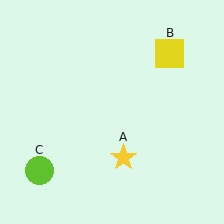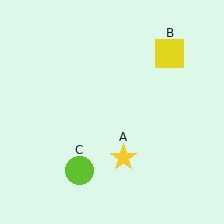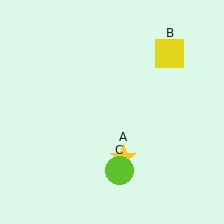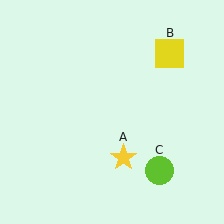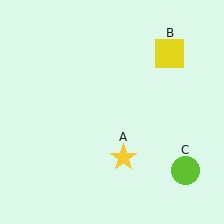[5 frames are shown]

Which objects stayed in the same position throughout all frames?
Yellow star (object A) and yellow square (object B) remained stationary.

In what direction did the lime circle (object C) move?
The lime circle (object C) moved right.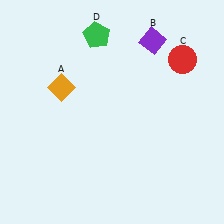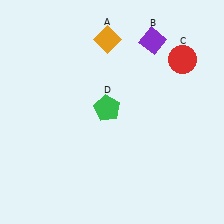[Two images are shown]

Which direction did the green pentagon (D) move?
The green pentagon (D) moved down.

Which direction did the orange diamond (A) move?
The orange diamond (A) moved up.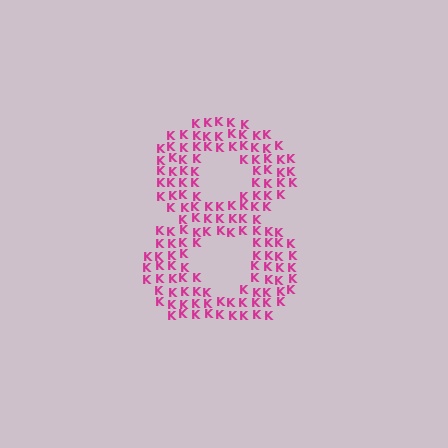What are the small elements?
The small elements are letter K's.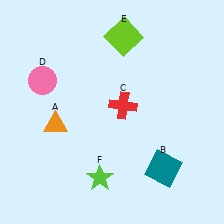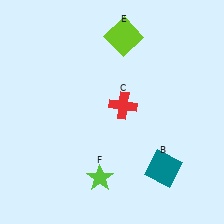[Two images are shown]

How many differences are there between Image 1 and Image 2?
There are 2 differences between the two images.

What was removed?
The pink circle (D), the orange triangle (A) were removed in Image 2.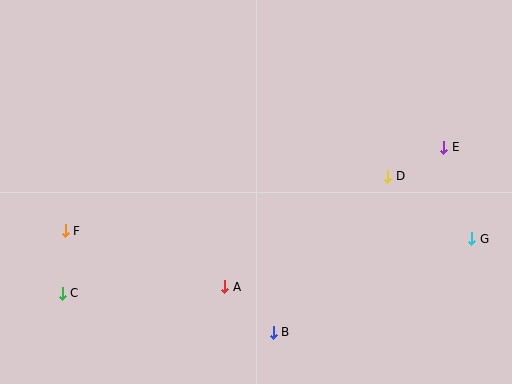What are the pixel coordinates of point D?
Point D is at (388, 176).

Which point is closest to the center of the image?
Point A at (225, 287) is closest to the center.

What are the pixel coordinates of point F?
Point F is at (65, 231).